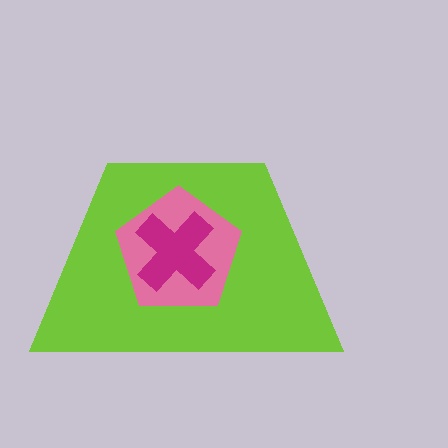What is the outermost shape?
The lime trapezoid.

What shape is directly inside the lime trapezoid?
The pink pentagon.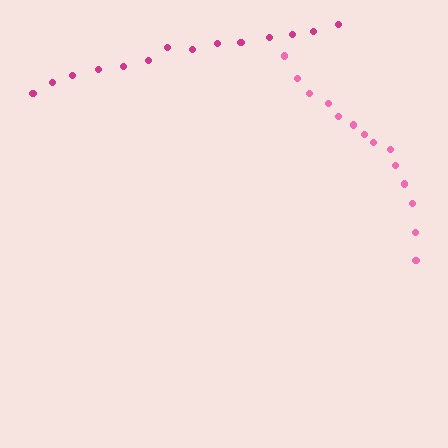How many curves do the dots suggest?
There are 2 distinct paths.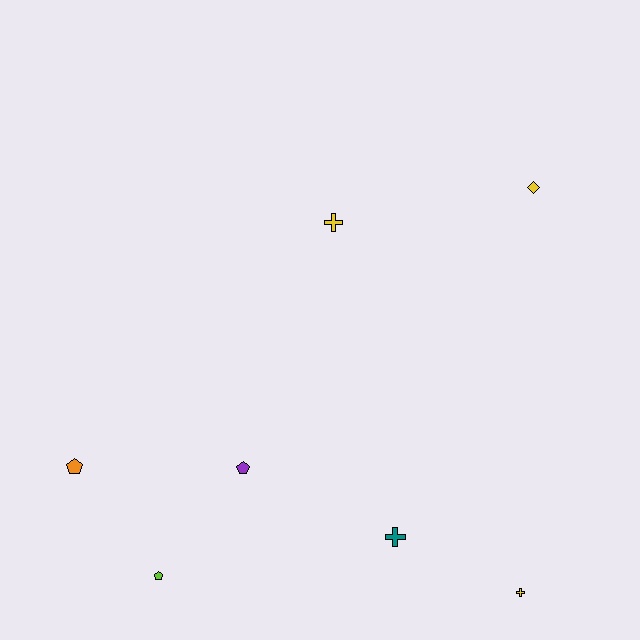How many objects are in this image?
There are 7 objects.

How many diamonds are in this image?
There is 1 diamond.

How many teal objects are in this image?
There is 1 teal object.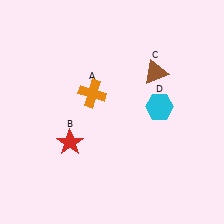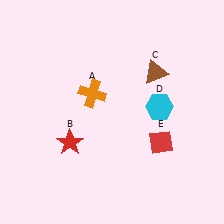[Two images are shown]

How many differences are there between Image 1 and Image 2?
There is 1 difference between the two images.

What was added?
A red diamond (E) was added in Image 2.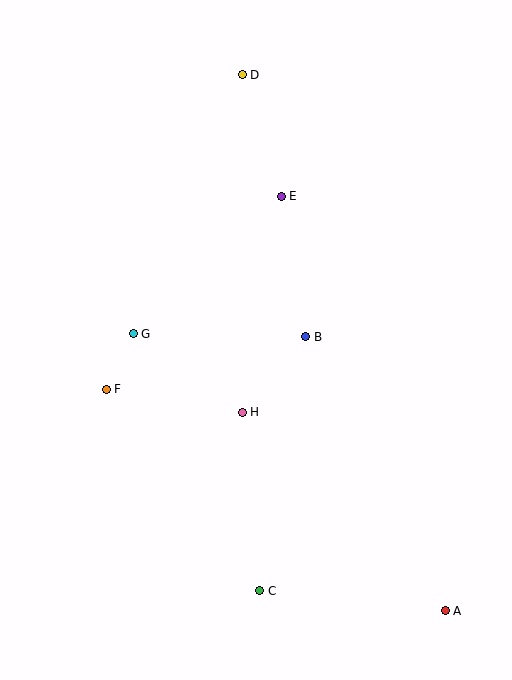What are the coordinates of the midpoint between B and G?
The midpoint between B and G is at (220, 335).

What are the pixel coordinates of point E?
Point E is at (281, 196).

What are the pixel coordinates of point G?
Point G is at (133, 334).